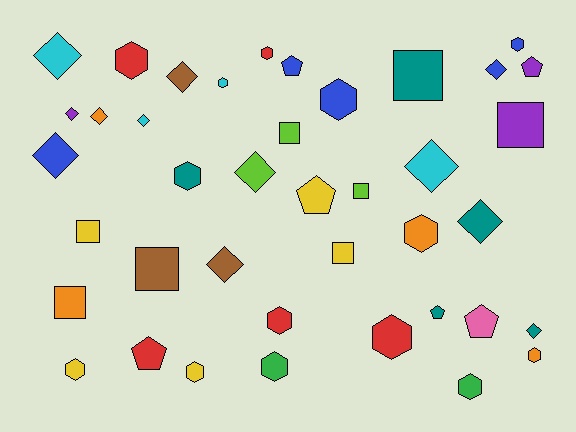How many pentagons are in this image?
There are 6 pentagons.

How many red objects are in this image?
There are 5 red objects.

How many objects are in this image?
There are 40 objects.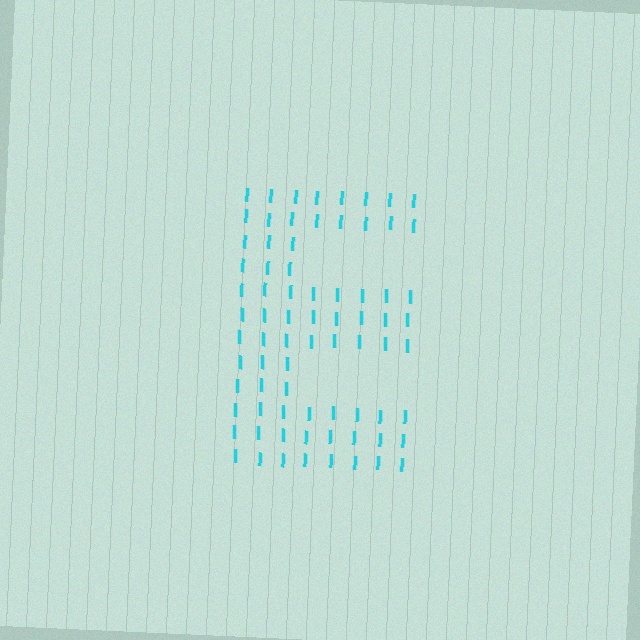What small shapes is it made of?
It is made of small letter I's.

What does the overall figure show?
The overall figure shows the letter E.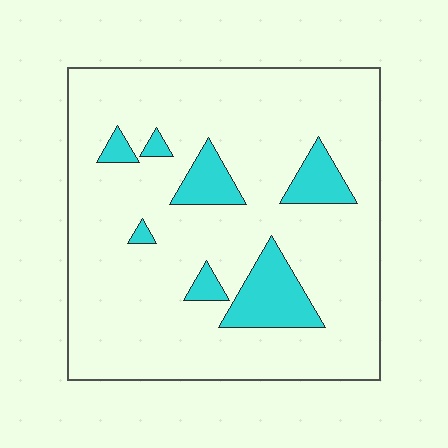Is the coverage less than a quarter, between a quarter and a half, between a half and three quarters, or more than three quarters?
Less than a quarter.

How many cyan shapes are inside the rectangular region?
7.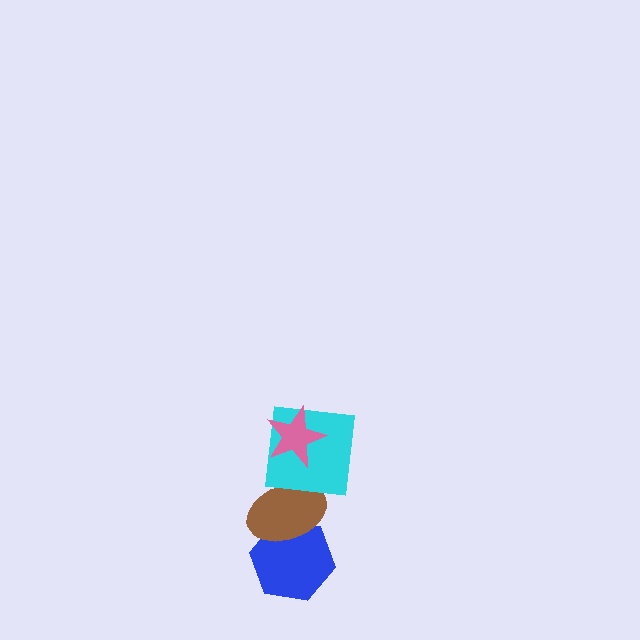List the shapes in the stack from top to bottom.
From top to bottom: the pink star, the cyan square, the brown ellipse, the blue hexagon.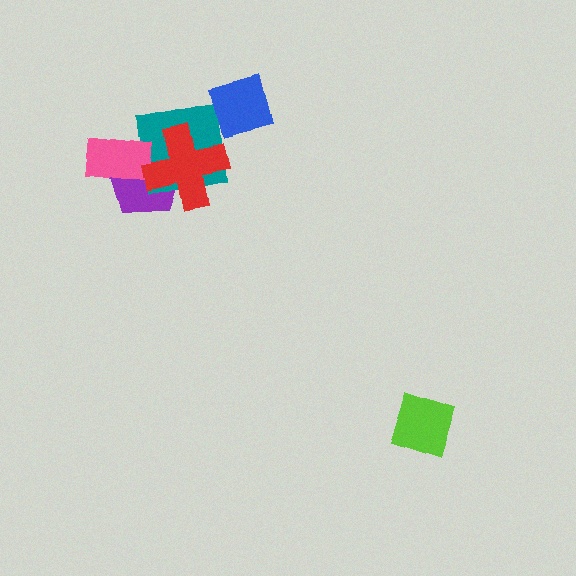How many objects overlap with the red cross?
2 objects overlap with the red cross.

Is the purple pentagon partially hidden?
Yes, it is partially covered by another shape.